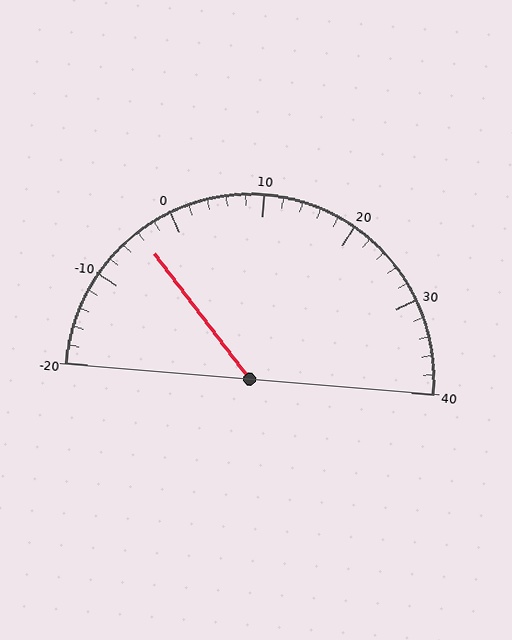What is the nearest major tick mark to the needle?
The nearest major tick mark is 0.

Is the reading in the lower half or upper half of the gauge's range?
The reading is in the lower half of the range (-20 to 40).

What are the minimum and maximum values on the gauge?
The gauge ranges from -20 to 40.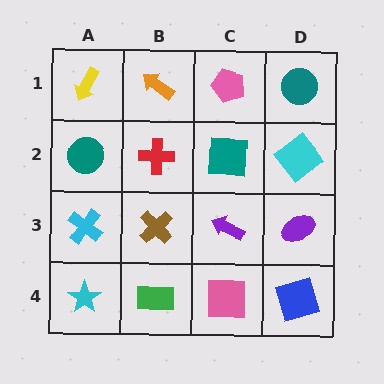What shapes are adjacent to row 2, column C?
A pink pentagon (row 1, column C), a purple arrow (row 3, column C), a red cross (row 2, column B), a cyan diamond (row 2, column D).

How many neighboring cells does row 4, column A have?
2.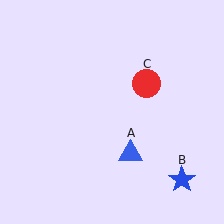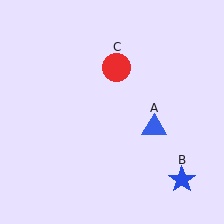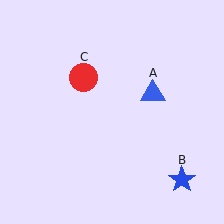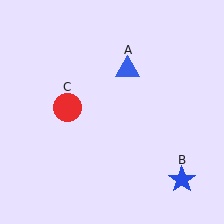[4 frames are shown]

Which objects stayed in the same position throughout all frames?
Blue star (object B) remained stationary.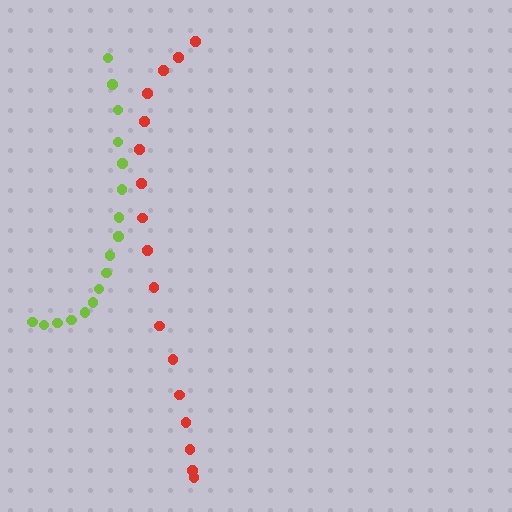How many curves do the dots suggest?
There are 2 distinct paths.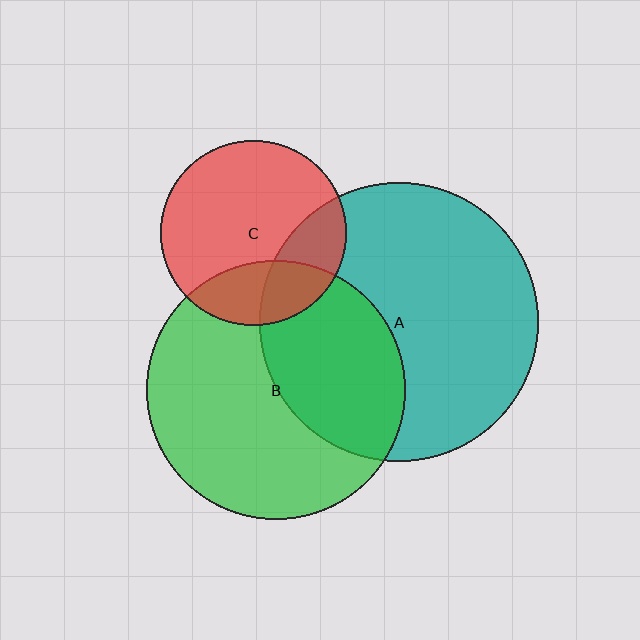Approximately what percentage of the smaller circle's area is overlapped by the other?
Approximately 25%.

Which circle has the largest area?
Circle A (teal).